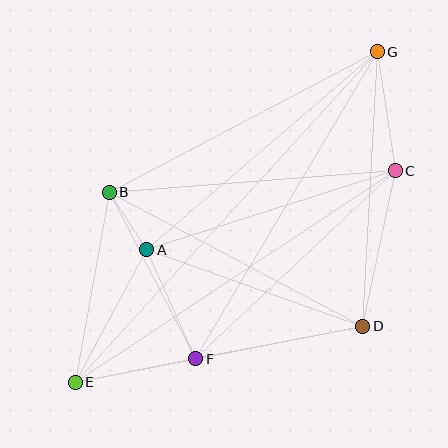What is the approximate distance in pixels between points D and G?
The distance between D and G is approximately 275 pixels.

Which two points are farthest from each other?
Points E and G are farthest from each other.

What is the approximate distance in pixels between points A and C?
The distance between A and C is approximately 261 pixels.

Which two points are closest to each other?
Points A and B are closest to each other.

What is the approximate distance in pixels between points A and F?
The distance between A and F is approximately 119 pixels.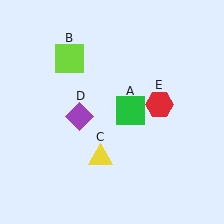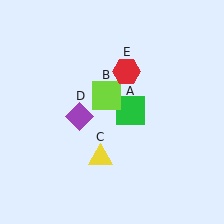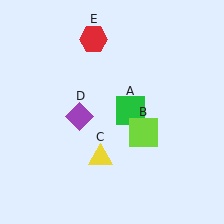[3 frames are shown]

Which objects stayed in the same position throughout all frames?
Green square (object A) and yellow triangle (object C) and purple diamond (object D) remained stationary.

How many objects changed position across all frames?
2 objects changed position: lime square (object B), red hexagon (object E).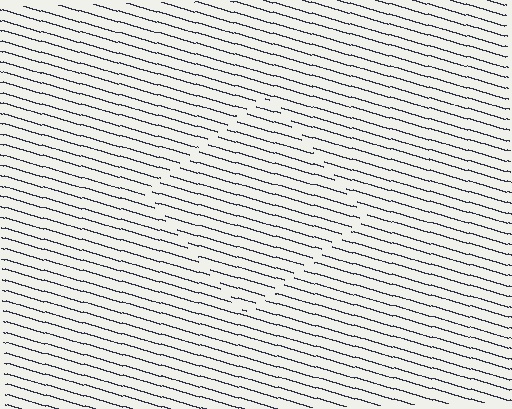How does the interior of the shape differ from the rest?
The interior of the shape contains the same grating, shifted by half a period — the contour is defined by the phase discontinuity where line-ends from the inner and outer gratings abut.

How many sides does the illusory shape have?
4 sides — the line-ends trace a square.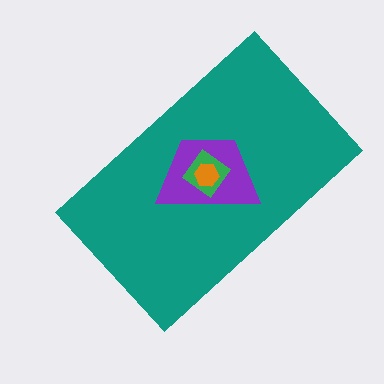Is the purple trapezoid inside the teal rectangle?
Yes.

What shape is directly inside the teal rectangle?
The purple trapezoid.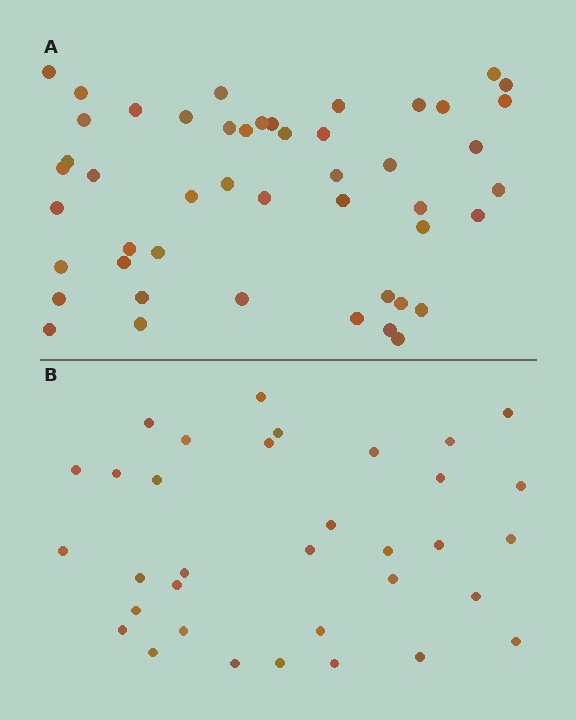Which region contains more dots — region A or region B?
Region A (the top region) has more dots.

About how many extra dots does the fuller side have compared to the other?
Region A has approximately 15 more dots than region B.